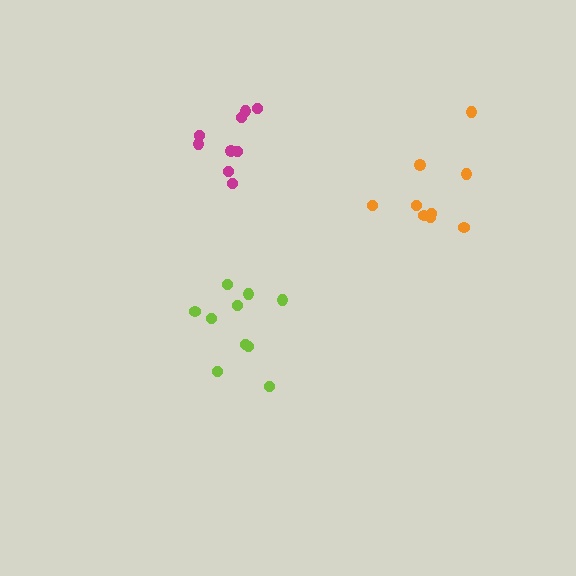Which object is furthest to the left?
The magenta cluster is leftmost.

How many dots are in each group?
Group 1: 10 dots, Group 2: 9 dots, Group 3: 9 dots (28 total).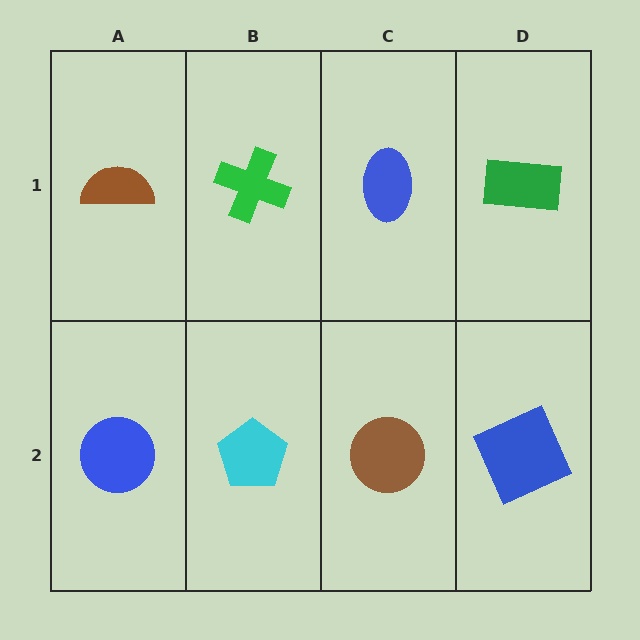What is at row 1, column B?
A green cross.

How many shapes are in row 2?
4 shapes.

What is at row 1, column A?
A brown semicircle.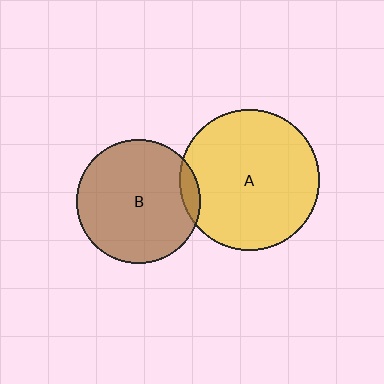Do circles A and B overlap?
Yes.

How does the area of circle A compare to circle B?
Approximately 1.3 times.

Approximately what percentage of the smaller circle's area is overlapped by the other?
Approximately 10%.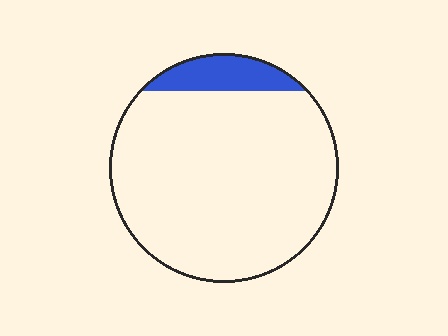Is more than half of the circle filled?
No.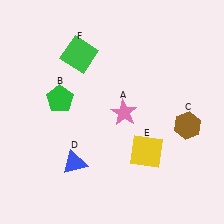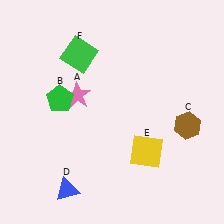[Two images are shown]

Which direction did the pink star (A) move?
The pink star (A) moved left.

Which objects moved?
The objects that moved are: the pink star (A), the blue triangle (D).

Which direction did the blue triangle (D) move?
The blue triangle (D) moved down.